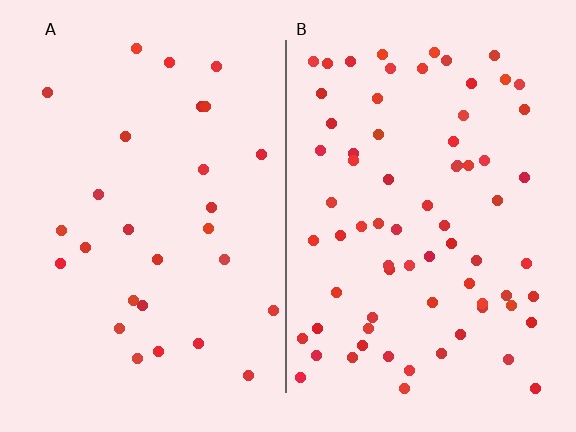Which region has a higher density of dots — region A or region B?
B (the right).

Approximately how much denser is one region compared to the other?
Approximately 2.6× — region B over region A.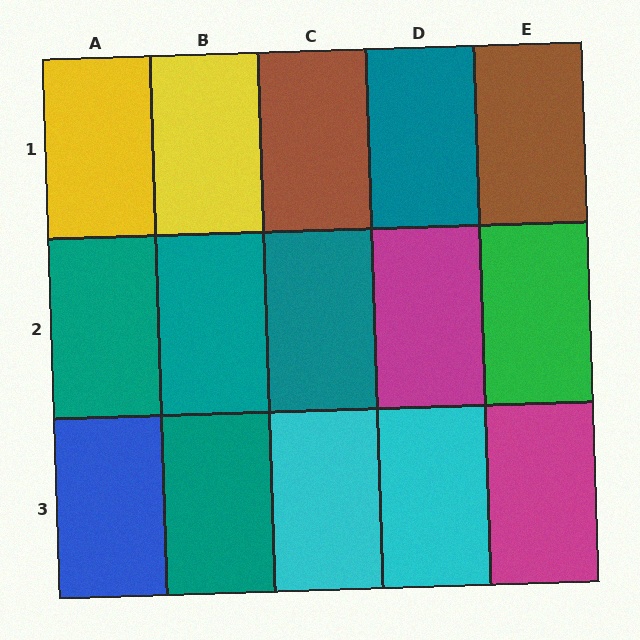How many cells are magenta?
2 cells are magenta.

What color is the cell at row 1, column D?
Teal.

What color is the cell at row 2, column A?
Teal.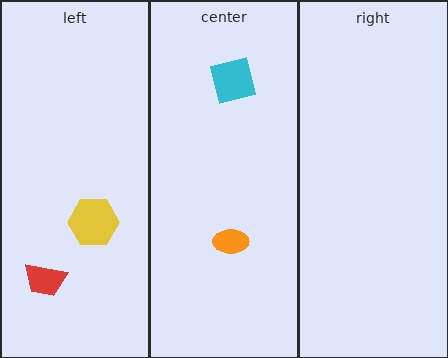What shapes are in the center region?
The orange ellipse, the cyan square.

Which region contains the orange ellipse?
The center region.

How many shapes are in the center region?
2.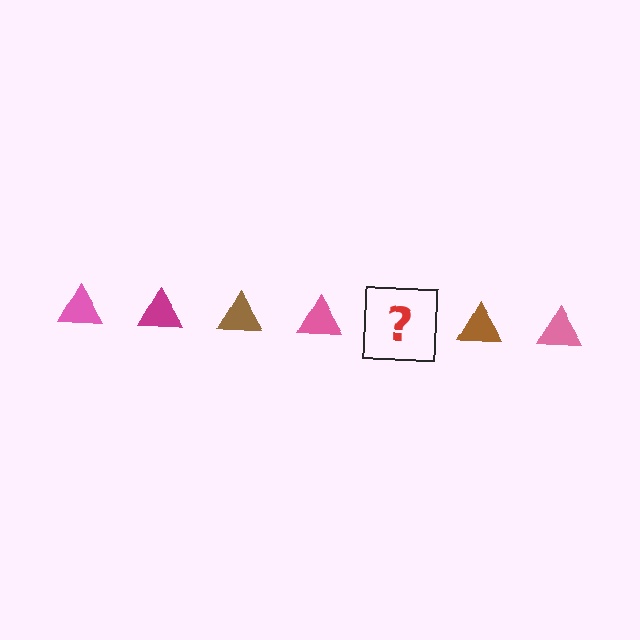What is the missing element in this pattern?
The missing element is a magenta triangle.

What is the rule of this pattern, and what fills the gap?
The rule is that the pattern cycles through pink, magenta, brown triangles. The gap should be filled with a magenta triangle.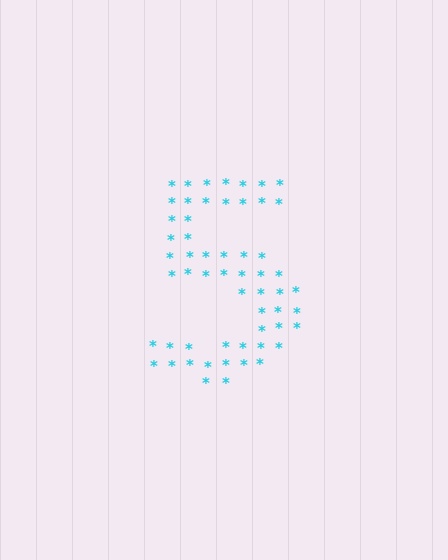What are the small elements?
The small elements are asterisks.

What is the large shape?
The large shape is the digit 5.